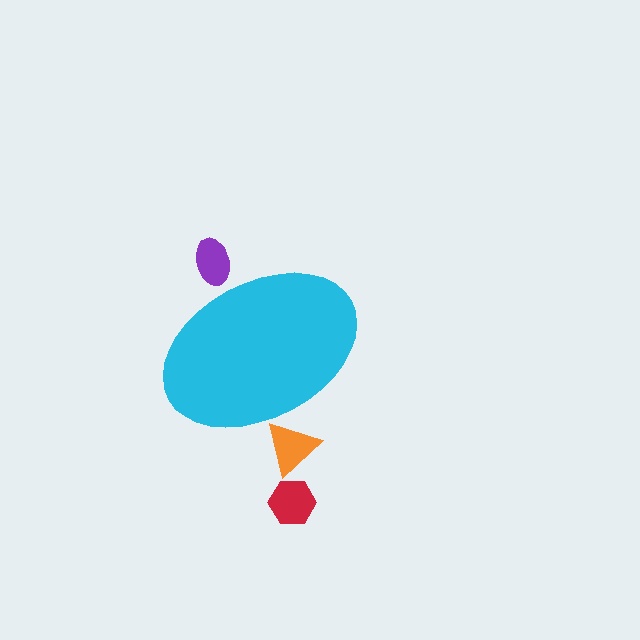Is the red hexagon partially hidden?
No, the red hexagon is fully visible.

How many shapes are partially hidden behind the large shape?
2 shapes are partially hidden.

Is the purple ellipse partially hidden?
Yes, the purple ellipse is partially hidden behind the cyan ellipse.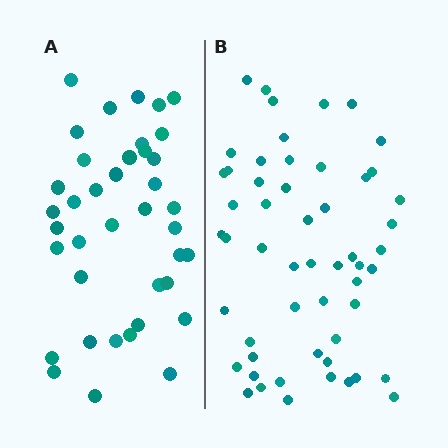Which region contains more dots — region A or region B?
Region B (the right region) has more dots.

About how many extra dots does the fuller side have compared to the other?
Region B has approximately 15 more dots than region A.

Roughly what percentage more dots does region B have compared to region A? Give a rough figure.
About 40% more.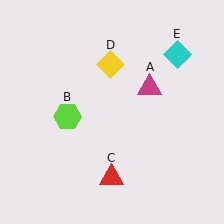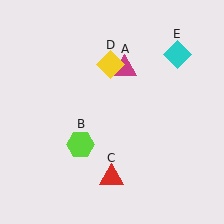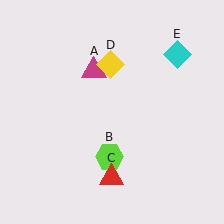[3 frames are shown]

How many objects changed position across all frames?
2 objects changed position: magenta triangle (object A), lime hexagon (object B).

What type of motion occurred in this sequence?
The magenta triangle (object A), lime hexagon (object B) rotated counterclockwise around the center of the scene.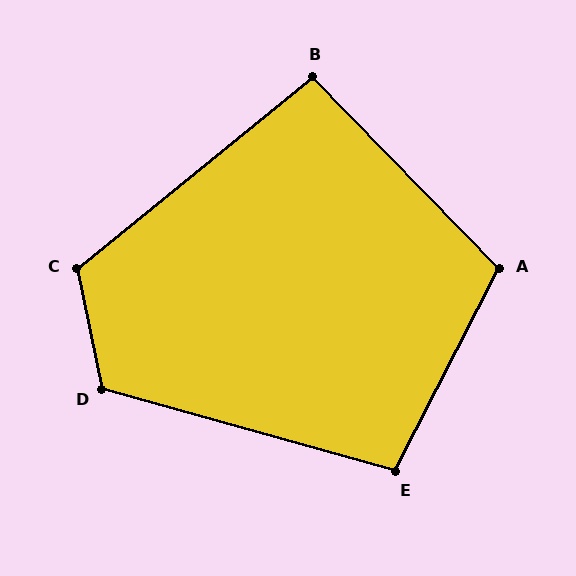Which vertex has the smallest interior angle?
B, at approximately 95 degrees.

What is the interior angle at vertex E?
Approximately 102 degrees (obtuse).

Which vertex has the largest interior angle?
C, at approximately 117 degrees.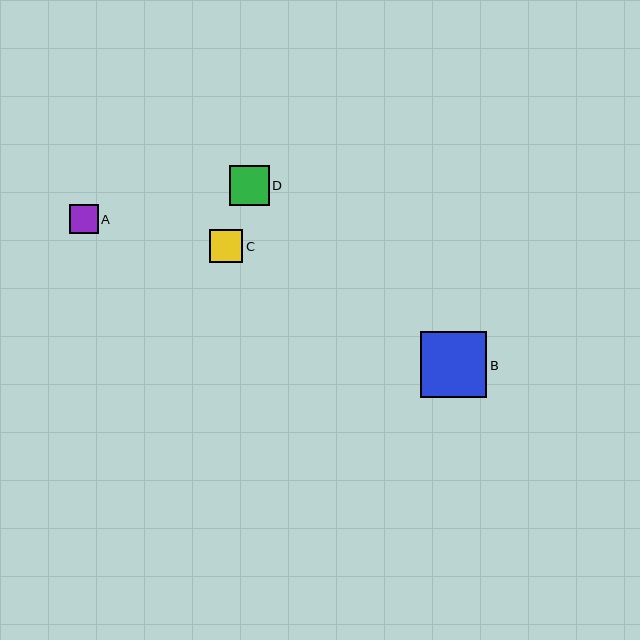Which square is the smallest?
Square A is the smallest with a size of approximately 29 pixels.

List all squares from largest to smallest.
From largest to smallest: B, D, C, A.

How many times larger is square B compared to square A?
Square B is approximately 2.3 times the size of square A.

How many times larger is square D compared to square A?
Square D is approximately 1.4 times the size of square A.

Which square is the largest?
Square B is the largest with a size of approximately 66 pixels.